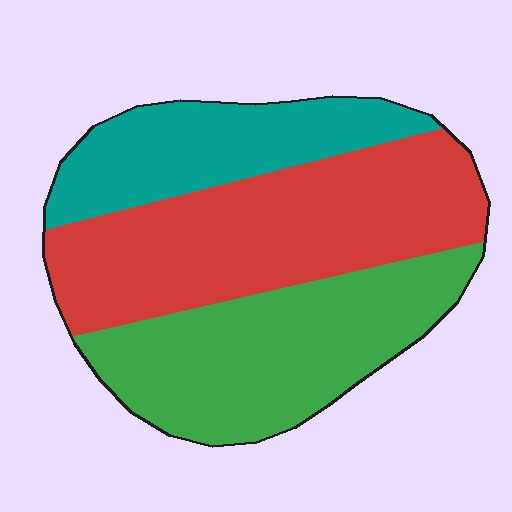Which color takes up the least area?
Teal, at roughly 25%.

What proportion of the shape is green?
Green takes up about one third (1/3) of the shape.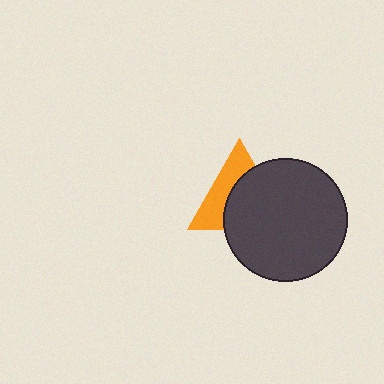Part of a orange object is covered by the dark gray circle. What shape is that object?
It is a triangle.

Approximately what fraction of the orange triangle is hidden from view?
Roughly 56% of the orange triangle is hidden behind the dark gray circle.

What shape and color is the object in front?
The object in front is a dark gray circle.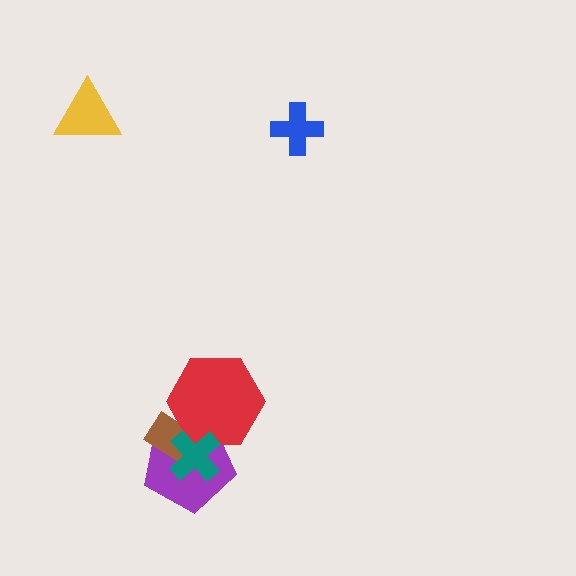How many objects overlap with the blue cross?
0 objects overlap with the blue cross.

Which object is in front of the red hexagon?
The teal cross is in front of the red hexagon.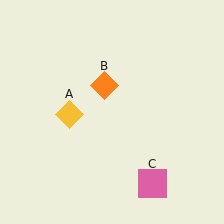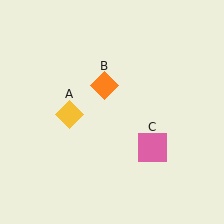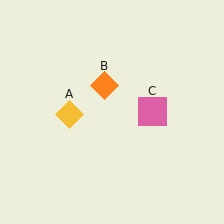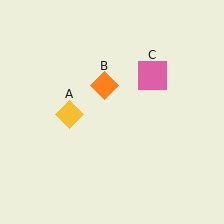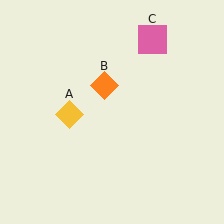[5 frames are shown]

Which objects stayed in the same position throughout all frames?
Yellow diamond (object A) and orange diamond (object B) remained stationary.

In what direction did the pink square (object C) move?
The pink square (object C) moved up.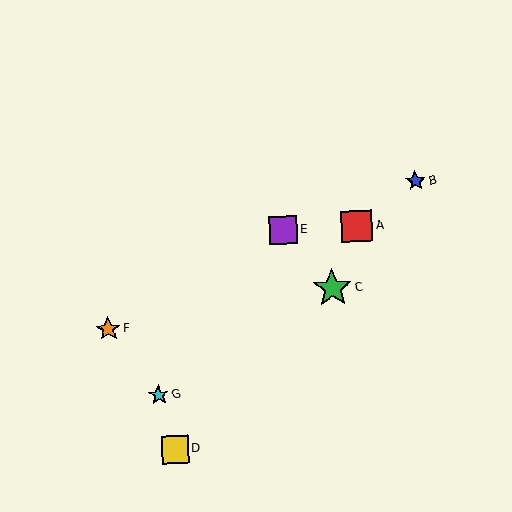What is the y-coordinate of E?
Object E is at y≈230.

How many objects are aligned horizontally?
2 objects (A, E) are aligned horizontally.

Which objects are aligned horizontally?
Objects A, E are aligned horizontally.